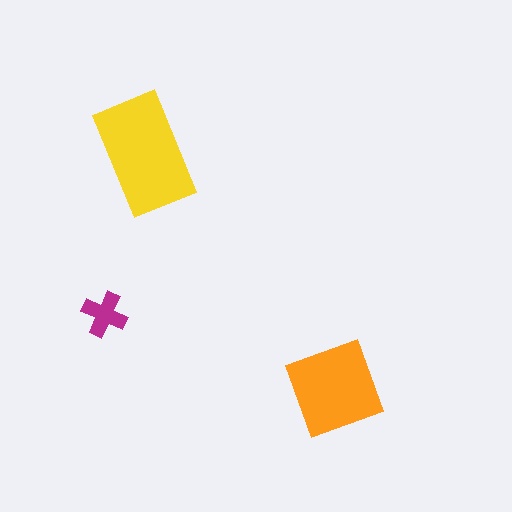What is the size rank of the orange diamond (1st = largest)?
2nd.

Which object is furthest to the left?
The magenta cross is leftmost.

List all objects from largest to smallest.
The yellow rectangle, the orange diamond, the magenta cross.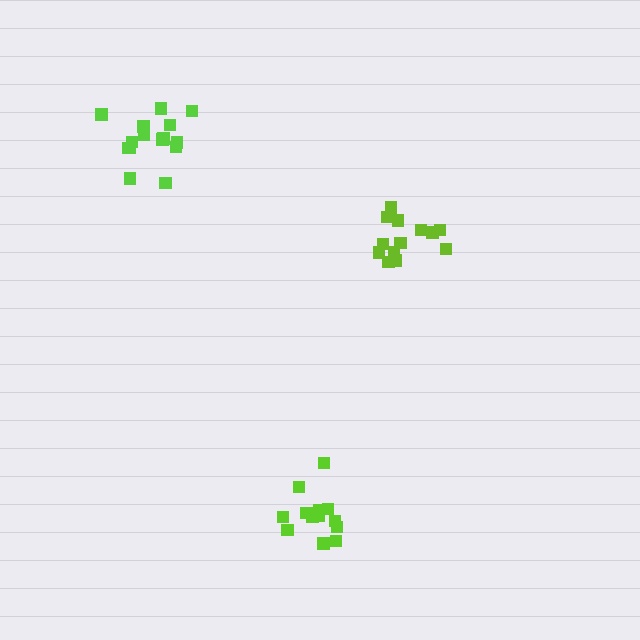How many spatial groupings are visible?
There are 3 spatial groupings.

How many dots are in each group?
Group 1: 13 dots, Group 2: 13 dots, Group 3: 15 dots (41 total).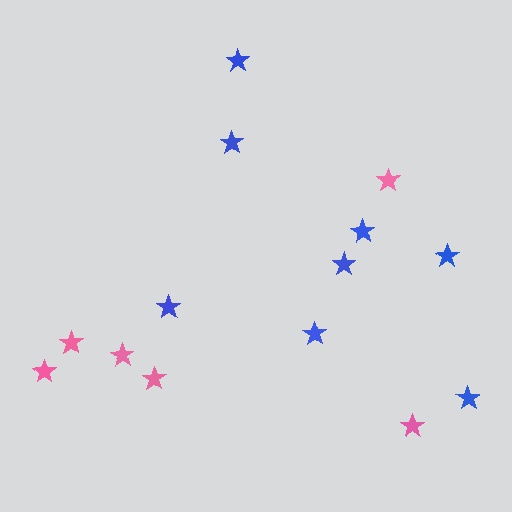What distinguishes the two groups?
There are 2 groups: one group of blue stars (8) and one group of pink stars (6).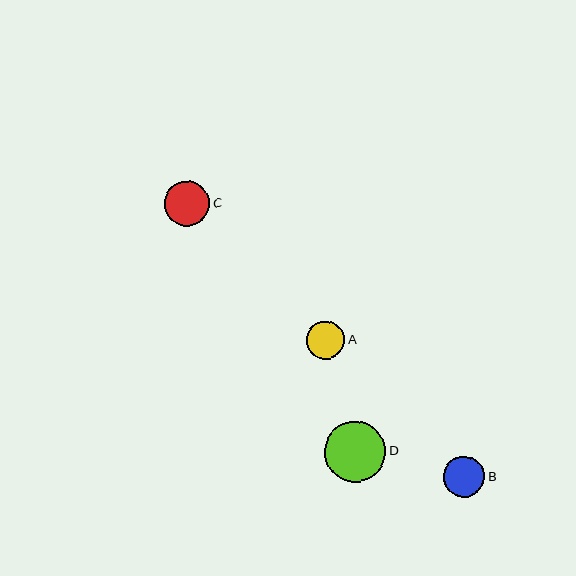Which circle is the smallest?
Circle A is the smallest with a size of approximately 38 pixels.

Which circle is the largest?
Circle D is the largest with a size of approximately 61 pixels.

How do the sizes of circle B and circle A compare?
Circle B and circle A are approximately the same size.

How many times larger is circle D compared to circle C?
Circle D is approximately 1.4 times the size of circle C.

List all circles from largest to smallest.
From largest to smallest: D, C, B, A.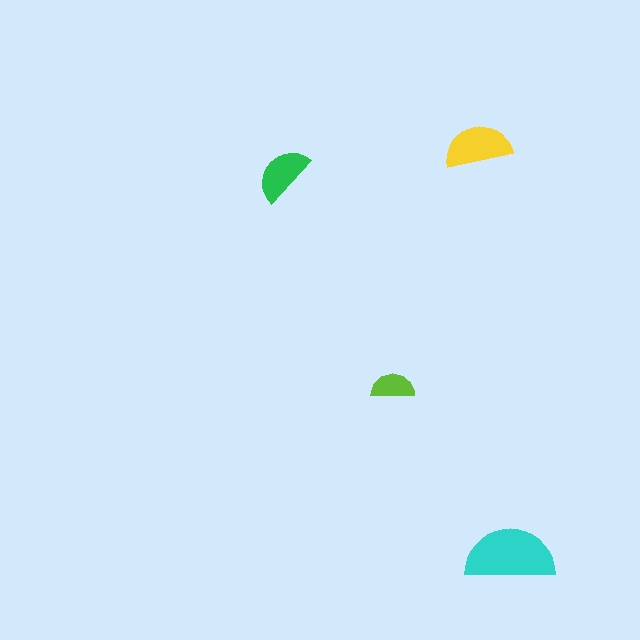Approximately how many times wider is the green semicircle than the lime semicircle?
About 1.5 times wider.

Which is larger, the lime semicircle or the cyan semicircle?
The cyan one.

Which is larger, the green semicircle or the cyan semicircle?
The cyan one.